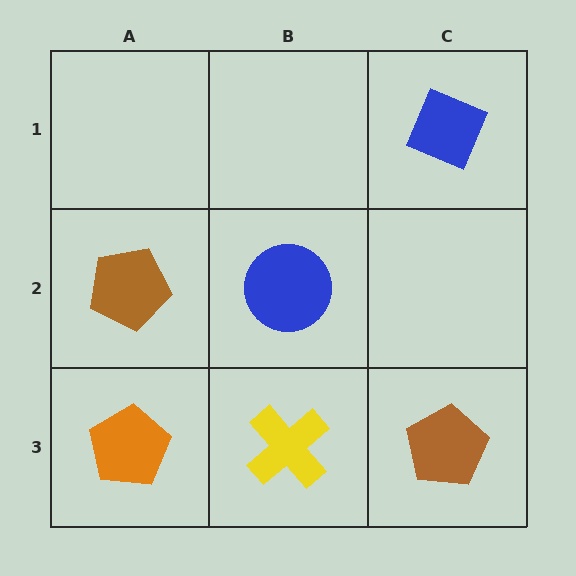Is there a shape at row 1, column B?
No, that cell is empty.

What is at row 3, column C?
A brown pentagon.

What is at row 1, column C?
A blue diamond.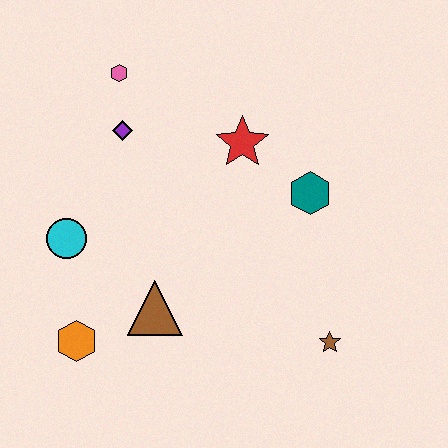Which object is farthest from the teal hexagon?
The orange hexagon is farthest from the teal hexagon.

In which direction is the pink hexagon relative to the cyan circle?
The pink hexagon is above the cyan circle.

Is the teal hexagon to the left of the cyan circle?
No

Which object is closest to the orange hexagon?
The brown triangle is closest to the orange hexagon.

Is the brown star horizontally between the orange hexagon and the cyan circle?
No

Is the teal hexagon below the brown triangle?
No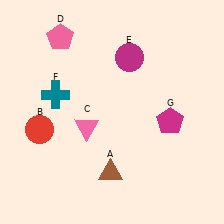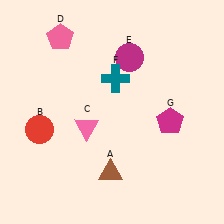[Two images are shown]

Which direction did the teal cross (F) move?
The teal cross (F) moved right.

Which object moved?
The teal cross (F) moved right.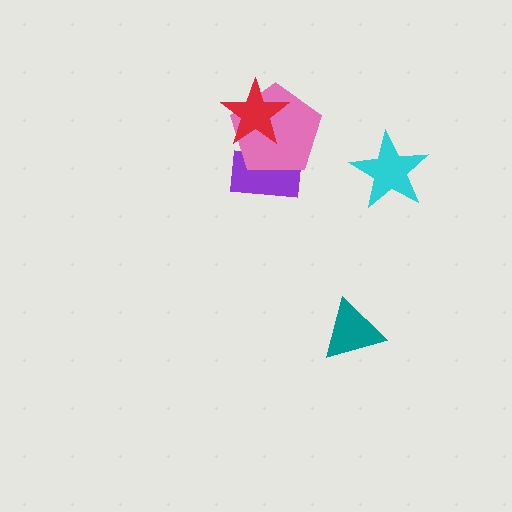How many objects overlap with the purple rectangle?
2 objects overlap with the purple rectangle.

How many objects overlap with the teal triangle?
0 objects overlap with the teal triangle.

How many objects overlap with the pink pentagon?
2 objects overlap with the pink pentagon.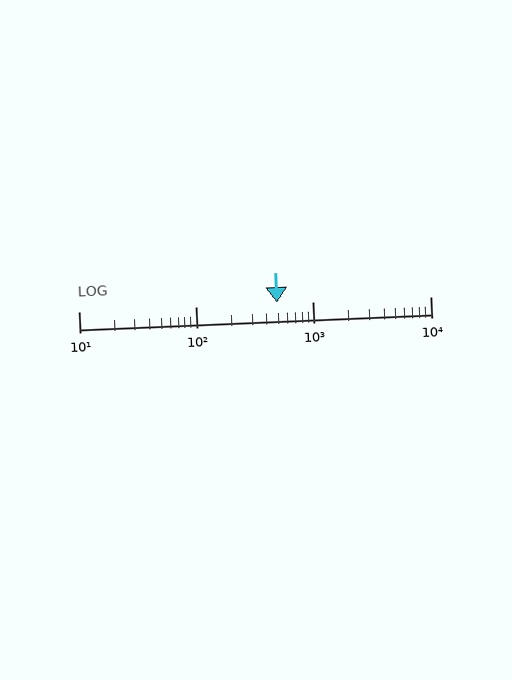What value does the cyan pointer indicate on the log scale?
The pointer indicates approximately 490.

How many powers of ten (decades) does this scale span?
The scale spans 3 decades, from 10 to 10000.